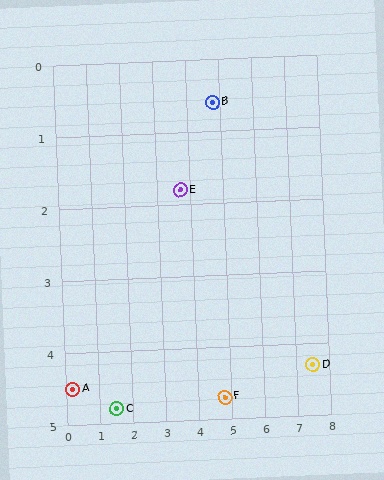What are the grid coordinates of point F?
Point F is at approximately (4.8, 4.7).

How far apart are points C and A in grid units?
Points C and A are about 1.3 grid units apart.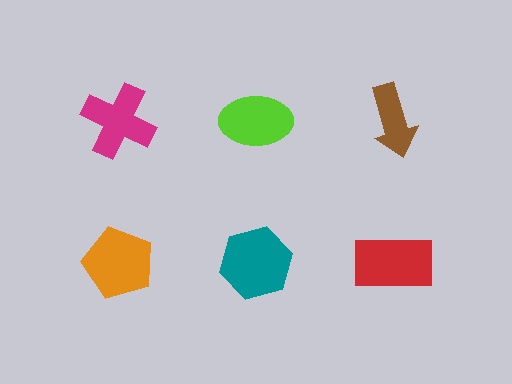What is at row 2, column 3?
A red rectangle.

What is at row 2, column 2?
A teal hexagon.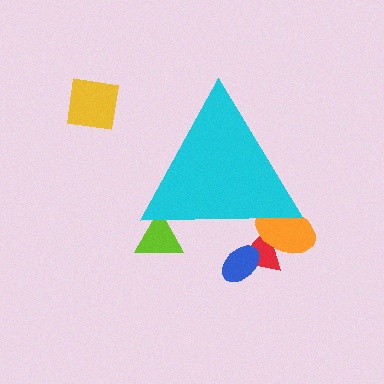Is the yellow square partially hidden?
No, the yellow square is fully visible.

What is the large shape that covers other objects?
A cyan triangle.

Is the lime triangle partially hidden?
Yes, the lime triangle is partially hidden behind the cyan triangle.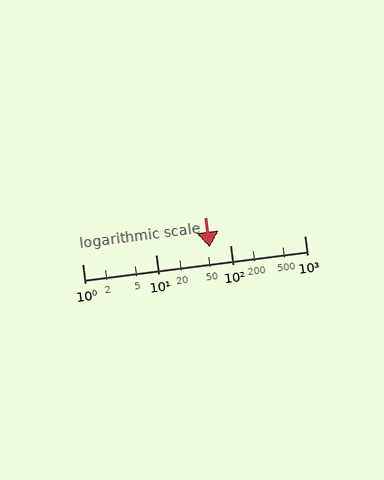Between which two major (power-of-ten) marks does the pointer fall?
The pointer is between 10 and 100.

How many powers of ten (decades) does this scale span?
The scale spans 3 decades, from 1 to 1000.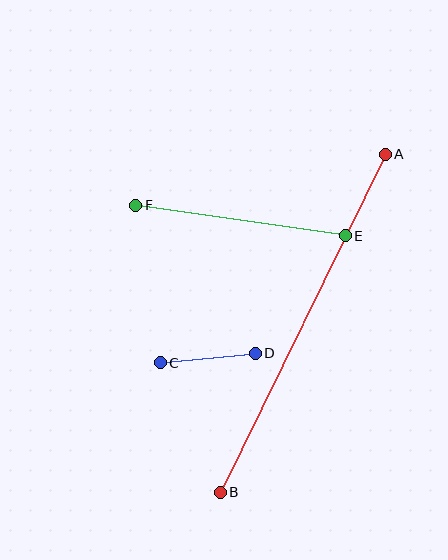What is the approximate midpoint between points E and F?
The midpoint is at approximately (241, 220) pixels.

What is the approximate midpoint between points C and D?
The midpoint is at approximately (208, 358) pixels.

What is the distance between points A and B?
The distance is approximately 376 pixels.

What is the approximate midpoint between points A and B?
The midpoint is at approximately (303, 323) pixels.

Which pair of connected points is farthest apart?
Points A and B are farthest apart.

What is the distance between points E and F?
The distance is approximately 211 pixels.